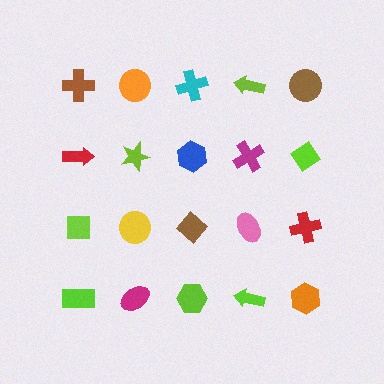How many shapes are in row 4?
5 shapes.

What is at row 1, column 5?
A brown circle.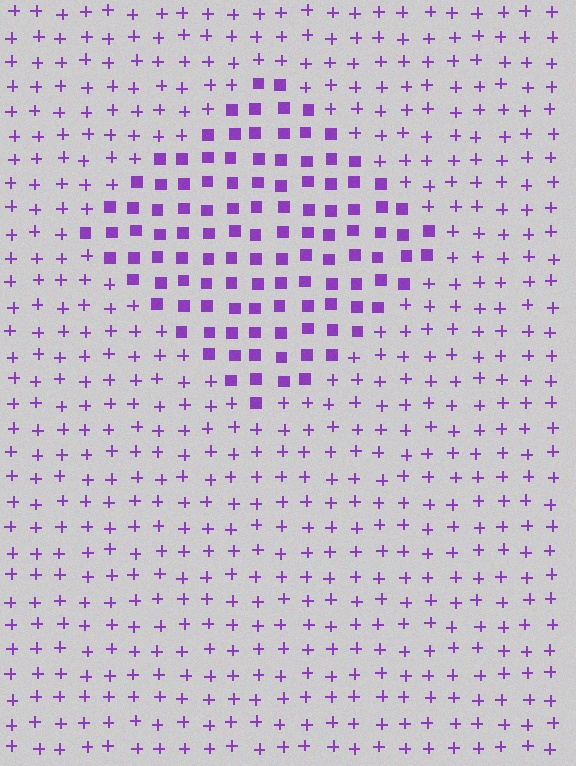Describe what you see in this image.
The image is filled with small purple elements arranged in a uniform grid. A diamond-shaped region contains squares, while the surrounding area contains plus signs. The boundary is defined purely by the change in element shape.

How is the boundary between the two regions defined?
The boundary is defined by a change in element shape: squares inside vs. plus signs outside. All elements share the same color and spacing.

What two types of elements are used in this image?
The image uses squares inside the diamond region and plus signs outside it.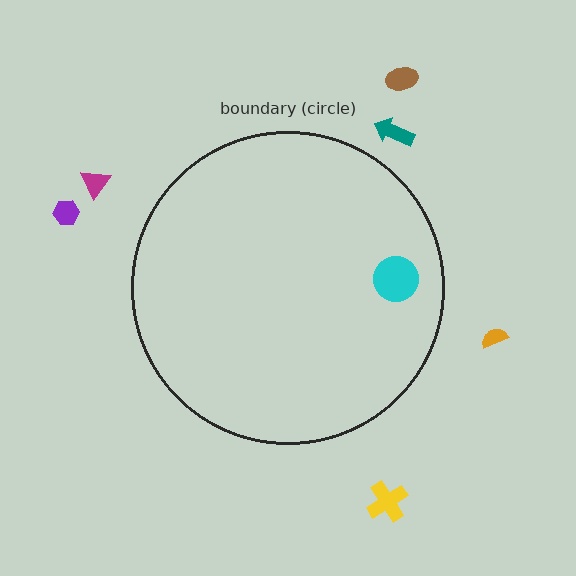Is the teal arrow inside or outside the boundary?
Outside.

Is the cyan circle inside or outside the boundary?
Inside.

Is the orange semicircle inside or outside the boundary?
Outside.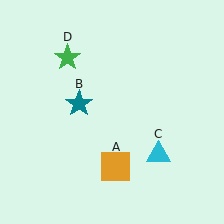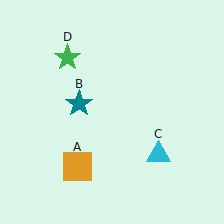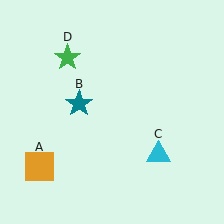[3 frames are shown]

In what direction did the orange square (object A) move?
The orange square (object A) moved left.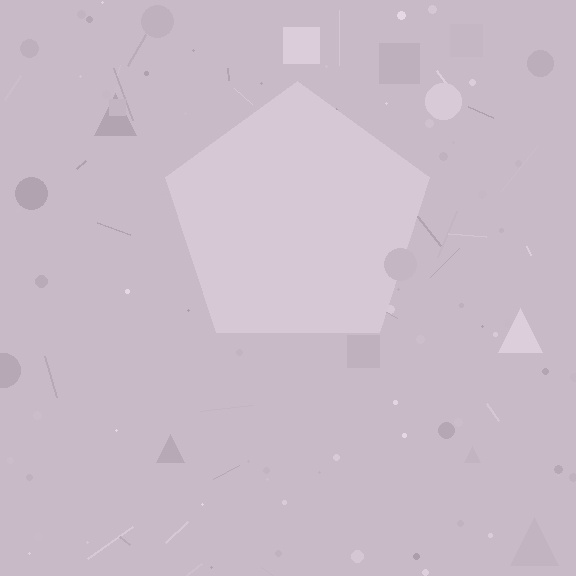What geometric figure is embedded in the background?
A pentagon is embedded in the background.